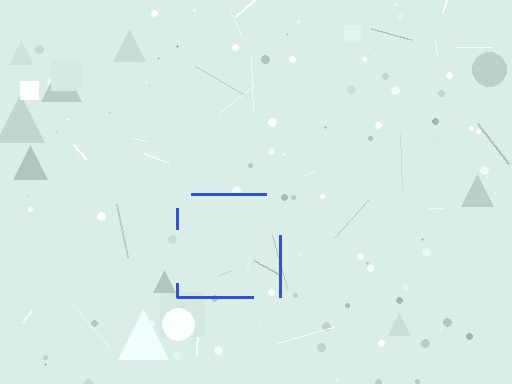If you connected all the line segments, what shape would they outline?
They would outline a square.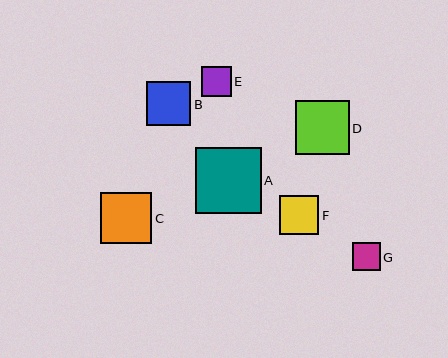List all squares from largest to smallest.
From largest to smallest: A, D, C, B, F, E, G.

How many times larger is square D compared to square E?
Square D is approximately 1.8 times the size of square E.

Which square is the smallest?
Square G is the smallest with a size of approximately 28 pixels.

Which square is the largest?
Square A is the largest with a size of approximately 66 pixels.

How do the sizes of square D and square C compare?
Square D and square C are approximately the same size.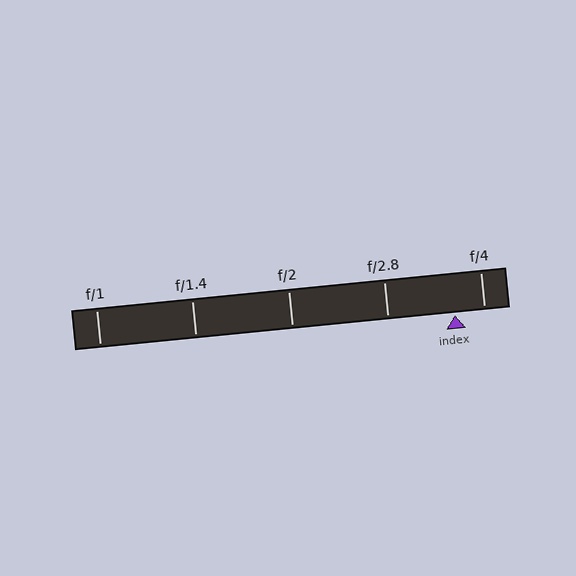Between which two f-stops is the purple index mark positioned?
The index mark is between f/2.8 and f/4.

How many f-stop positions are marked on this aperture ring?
There are 5 f-stop positions marked.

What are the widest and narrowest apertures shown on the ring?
The widest aperture shown is f/1 and the narrowest is f/4.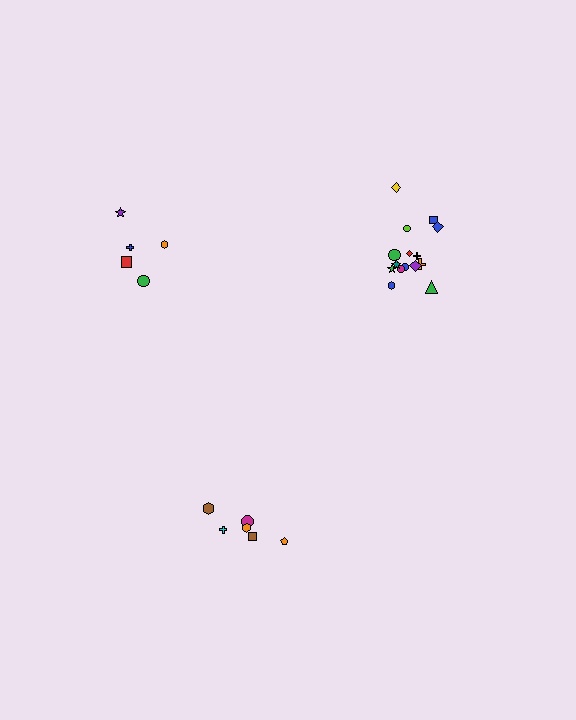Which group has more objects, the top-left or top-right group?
The top-right group.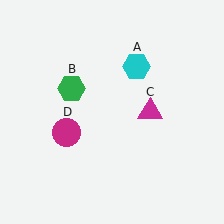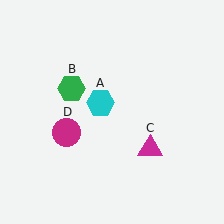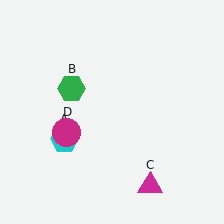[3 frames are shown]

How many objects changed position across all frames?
2 objects changed position: cyan hexagon (object A), magenta triangle (object C).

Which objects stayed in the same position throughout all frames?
Green hexagon (object B) and magenta circle (object D) remained stationary.